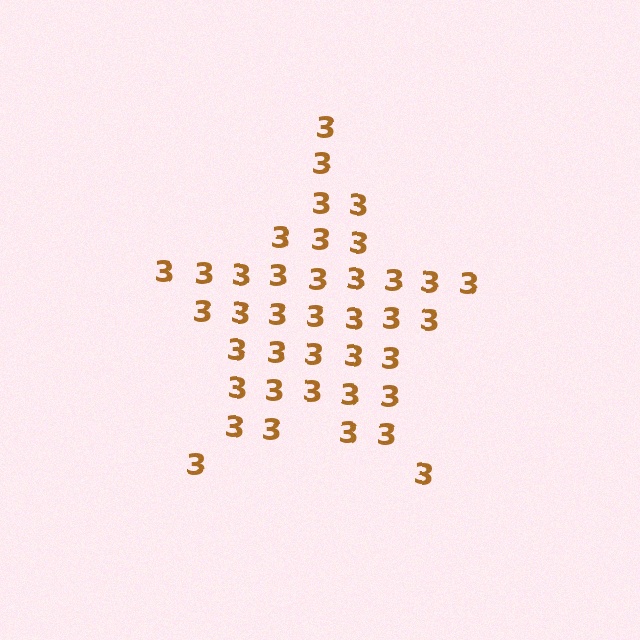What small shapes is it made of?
It is made of small digit 3's.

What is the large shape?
The large shape is a star.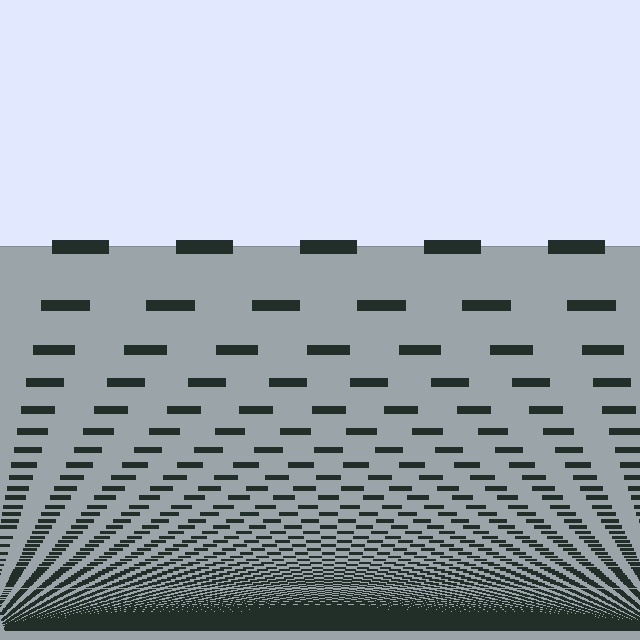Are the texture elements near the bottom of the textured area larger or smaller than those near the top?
Smaller. The gradient is inverted — elements near the bottom are smaller and denser.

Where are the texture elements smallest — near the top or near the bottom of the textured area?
Near the bottom.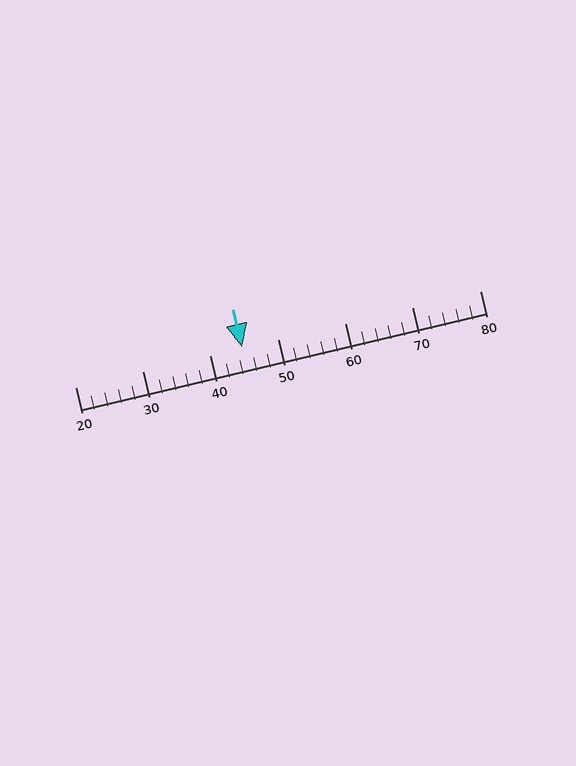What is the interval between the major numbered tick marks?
The major tick marks are spaced 10 units apart.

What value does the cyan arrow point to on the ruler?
The cyan arrow points to approximately 45.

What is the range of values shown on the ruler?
The ruler shows values from 20 to 80.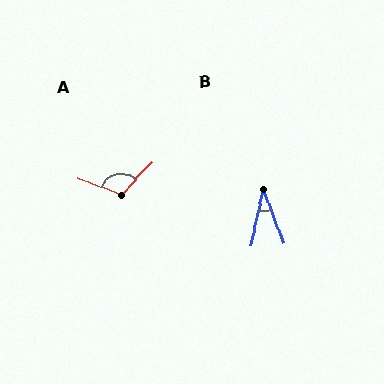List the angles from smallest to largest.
B (34°), A (113°).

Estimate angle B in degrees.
Approximately 34 degrees.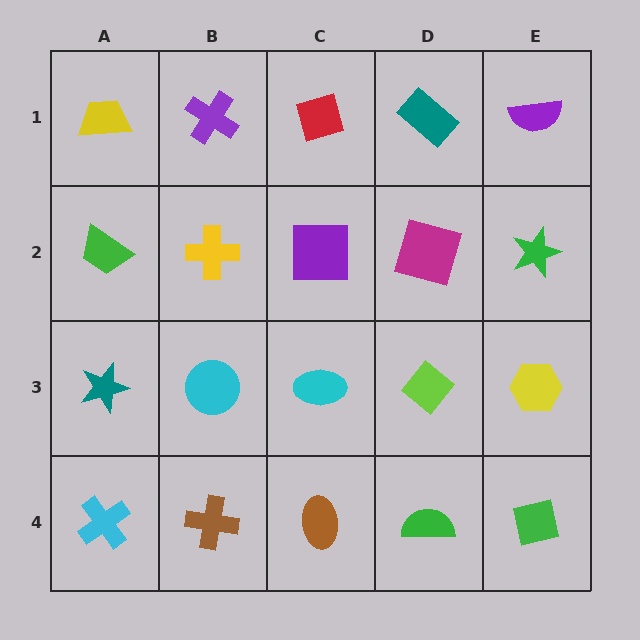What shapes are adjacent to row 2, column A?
A yellow trapezoid (row 1, column A), a teal star (row 3, column A), a yellow cross (row 2, column B).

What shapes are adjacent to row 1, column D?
A magenta square (row 2, column D), a red diamond (row 1, column C), a purple semicircle (row 1, column E).